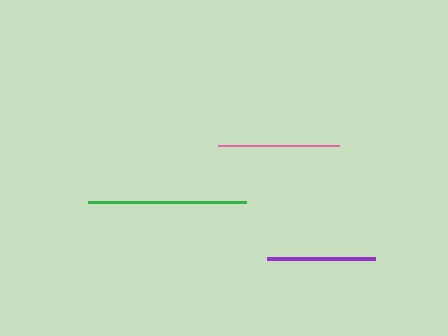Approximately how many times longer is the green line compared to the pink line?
The green line is approximately 1.3 times the length of the pink line.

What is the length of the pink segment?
The pink segment is approximately 121 pixels long.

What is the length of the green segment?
The green segment is approximately 158 pixels long.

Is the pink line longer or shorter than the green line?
The green line is longer than the pink line.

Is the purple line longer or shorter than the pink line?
The pink line is longer than the purple line.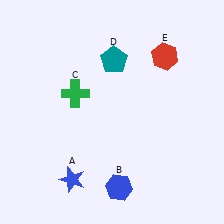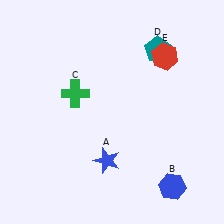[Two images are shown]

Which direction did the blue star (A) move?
The blue star (A) moved right.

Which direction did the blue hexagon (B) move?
The blue hexagon (B) moved right.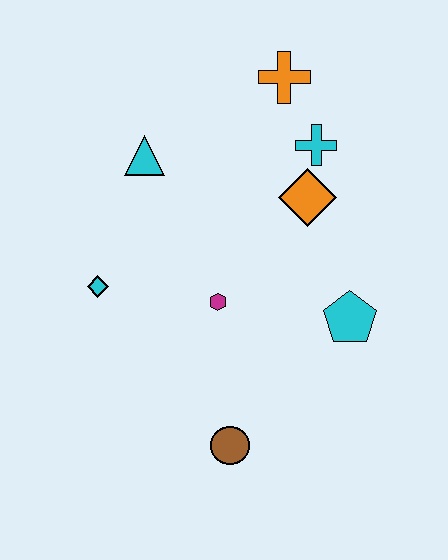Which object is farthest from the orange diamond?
The brown circle is farthest from the orange diamond.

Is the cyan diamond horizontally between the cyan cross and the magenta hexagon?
No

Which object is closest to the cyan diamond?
The magenta hexagon is closest to the cyan diamond.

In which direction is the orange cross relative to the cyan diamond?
The orange cross is above the cyan diamond.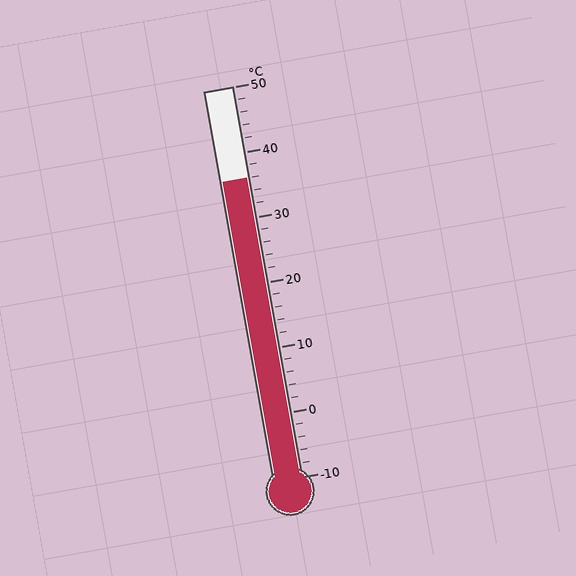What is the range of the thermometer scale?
The thermometer scale ranges from -10°C to 50°C.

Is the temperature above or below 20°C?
The temperature is above 20°C.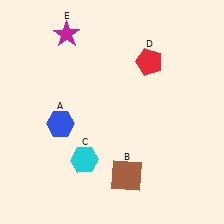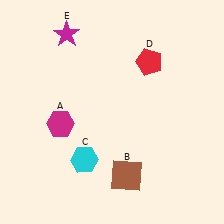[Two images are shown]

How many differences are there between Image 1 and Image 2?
There is 1 difference between the two images.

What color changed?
The hexagon (A) changed from blue in Image 1 to magenta in Image 2.